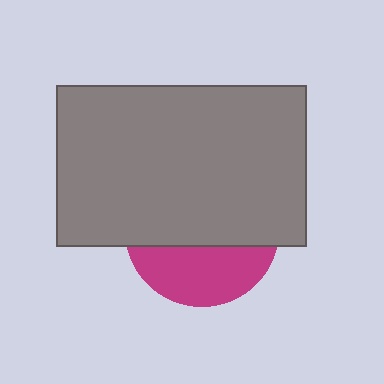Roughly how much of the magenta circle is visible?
A small part of it is visible (roughly 36%).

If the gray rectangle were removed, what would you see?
You would see the complete magenta circle.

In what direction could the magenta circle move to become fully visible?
The magenta circle could move down. That would shift it out from behind the gray rectangle entirely.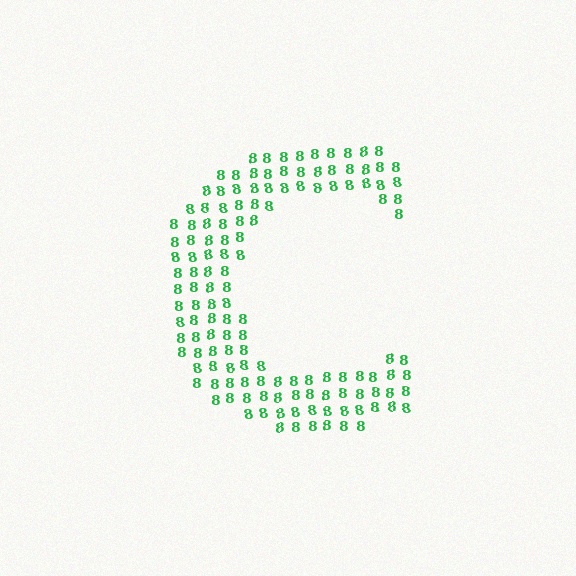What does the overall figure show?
The overall figure shows the letter C.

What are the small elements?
The small elements are digit 8's.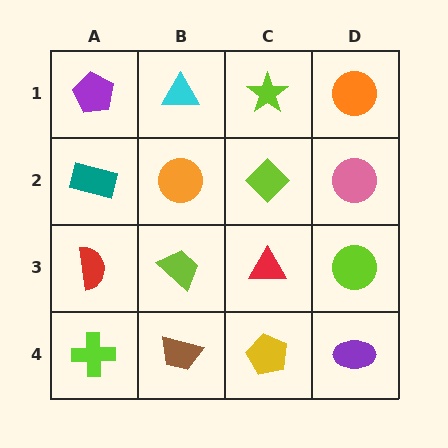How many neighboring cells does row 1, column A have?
2.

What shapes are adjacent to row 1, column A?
A teal rectangle (row 2, column A), a cyan triangle (row 1, column B).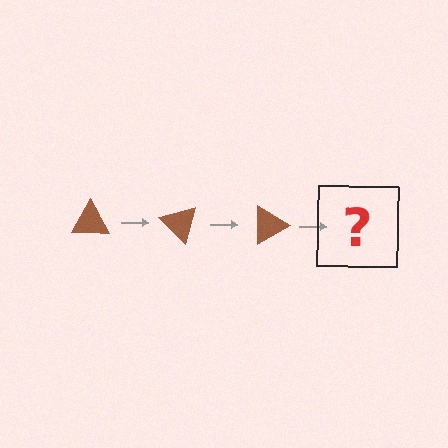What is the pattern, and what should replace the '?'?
The pattern is that the triangle rotates 45 degrees each step. The '?' should be a brown triangle rotated 135 degrees.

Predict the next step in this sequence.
The next step is a brown triangle rotated 135 degrees.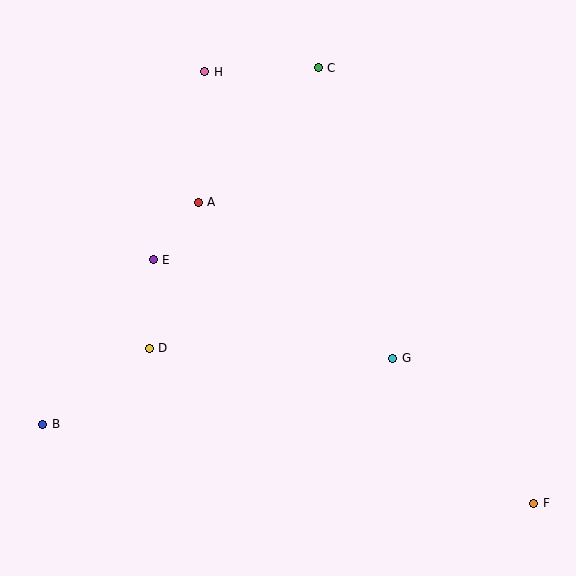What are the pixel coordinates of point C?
Point C is at (318, 68).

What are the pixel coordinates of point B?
Point B is at (43, 424).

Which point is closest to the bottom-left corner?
Point B is closest to the bottom-left corner.